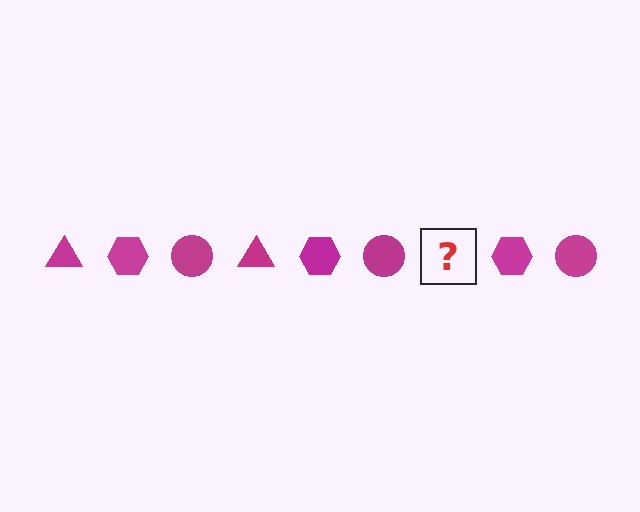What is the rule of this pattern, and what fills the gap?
The rule is that the pattern cycles through triangle, hexagon, circle shapes in magenta. The gap should be filled with a magenta triangle.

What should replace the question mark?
The question mark should be replaced with a magenta triangle.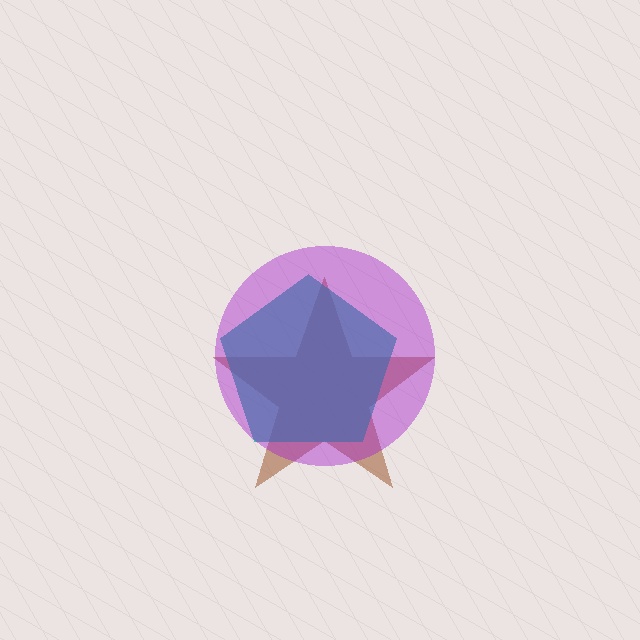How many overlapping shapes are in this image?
There are 3 overlapping shapes in the image.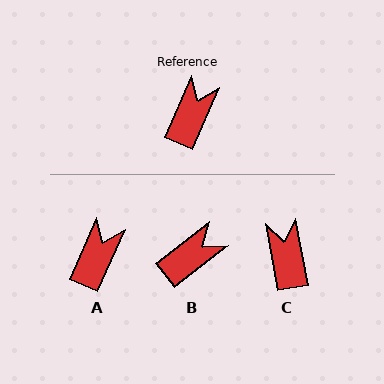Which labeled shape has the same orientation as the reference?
A.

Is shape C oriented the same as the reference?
No, it is off by about 34 degrees.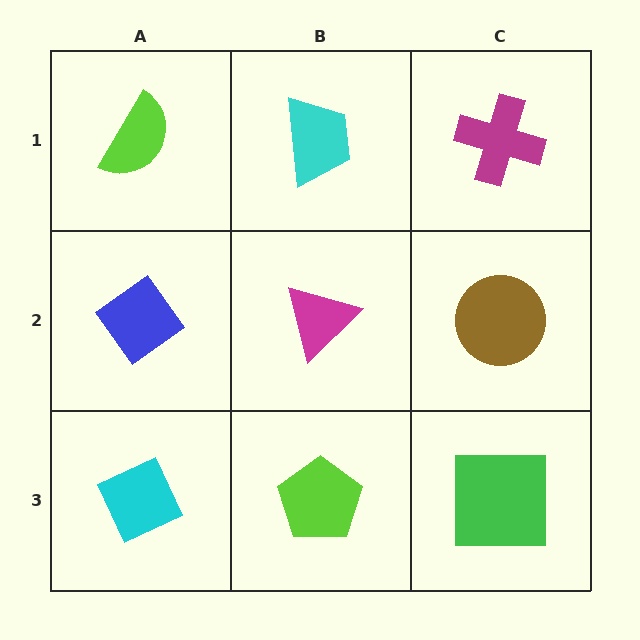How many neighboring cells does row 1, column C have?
2.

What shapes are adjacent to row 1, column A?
A blue diamond (row 2, column A), a cyan trapezoid (row 1, column B).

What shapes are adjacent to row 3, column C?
A brown circle (row 2, column C), a lime pentagon (row 3, column B).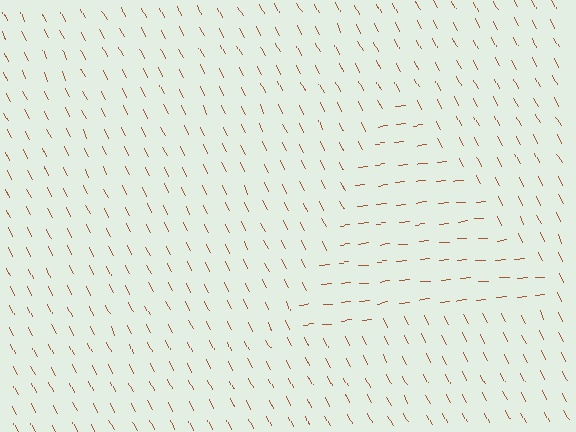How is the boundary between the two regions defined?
The boundary is defined purely by a change in line orientation (approximately 69 degrees difference). All lines are the same color and thickness.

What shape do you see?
I see a triangle.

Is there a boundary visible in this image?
Yes, there is a texture boundary formed by a change in line orientation.